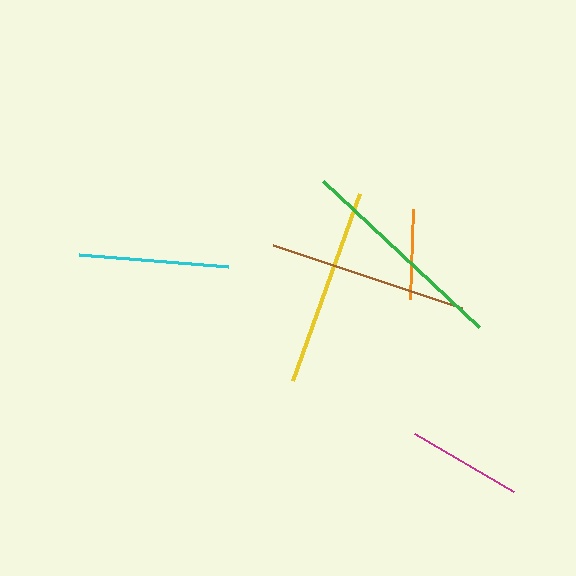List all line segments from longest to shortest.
From longest to shortest: green, brown, yellow, cyan, magenta, orange.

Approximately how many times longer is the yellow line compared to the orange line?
The yellow line is approximately 2.2 times the length of the orange line.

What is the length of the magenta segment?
The magenta segment is approximately 115 pixels long.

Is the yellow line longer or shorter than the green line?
The green line is longer than the yellow line.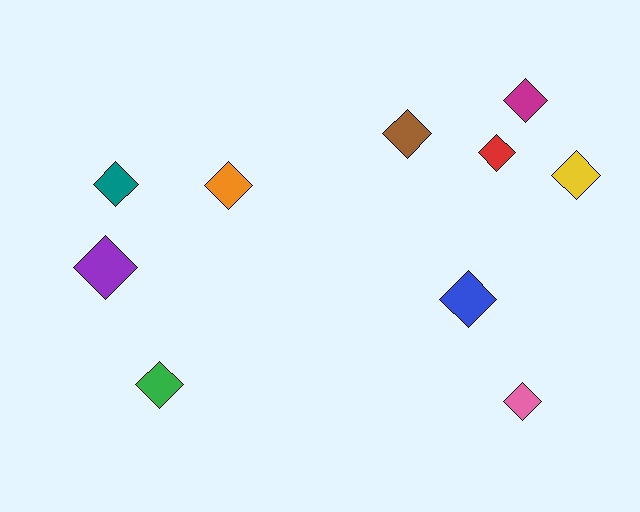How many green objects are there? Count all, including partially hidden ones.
There is 1 green object.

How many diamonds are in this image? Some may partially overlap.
There are 10 diamonds.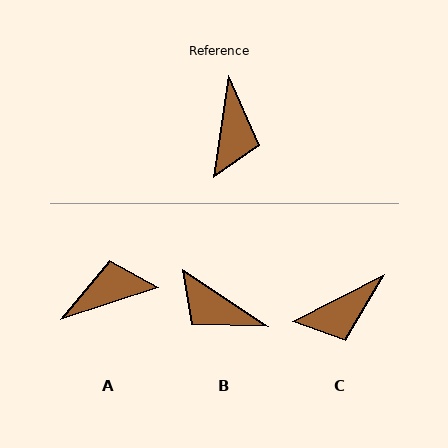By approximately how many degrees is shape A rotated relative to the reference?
Approximately 116 degrees counter-clockwise.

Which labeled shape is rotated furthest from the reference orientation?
A, about 116 degrees away.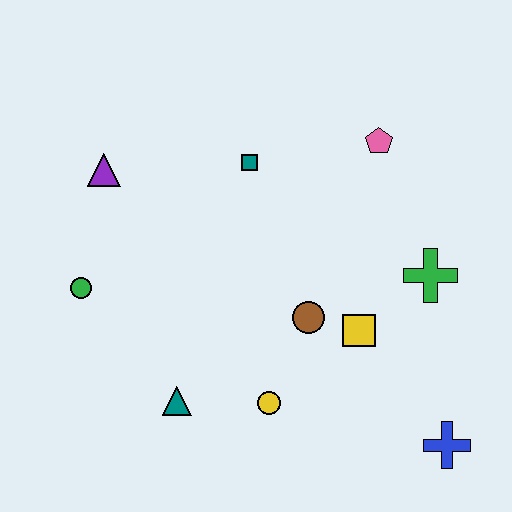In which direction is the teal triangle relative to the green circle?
The teal triangle is below the green circle.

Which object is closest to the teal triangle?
The yellow circle is closest to the teal triangle.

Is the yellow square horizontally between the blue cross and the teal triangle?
Yes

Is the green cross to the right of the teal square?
Yes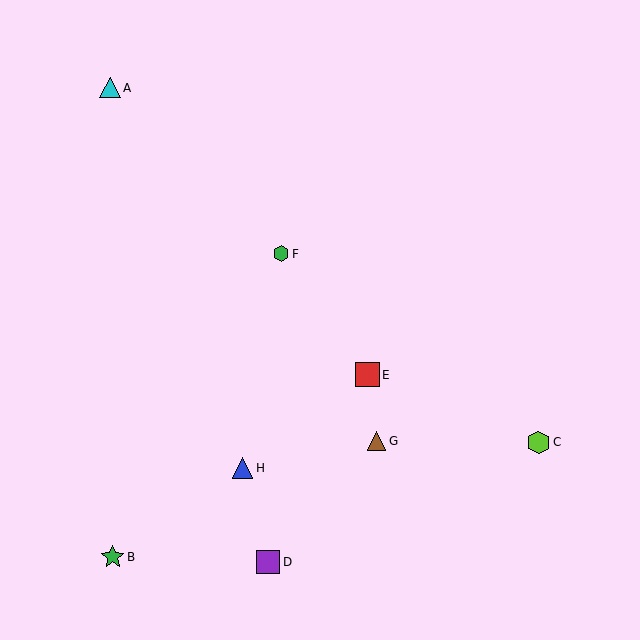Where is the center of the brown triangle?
The center of the brown triangle is at (376, 441).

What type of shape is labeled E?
Shape E is a red square.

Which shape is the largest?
The red square (labeled E) is the largest.